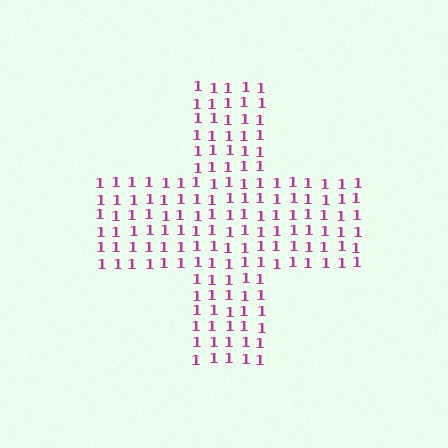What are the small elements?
The small elements are digit 1's.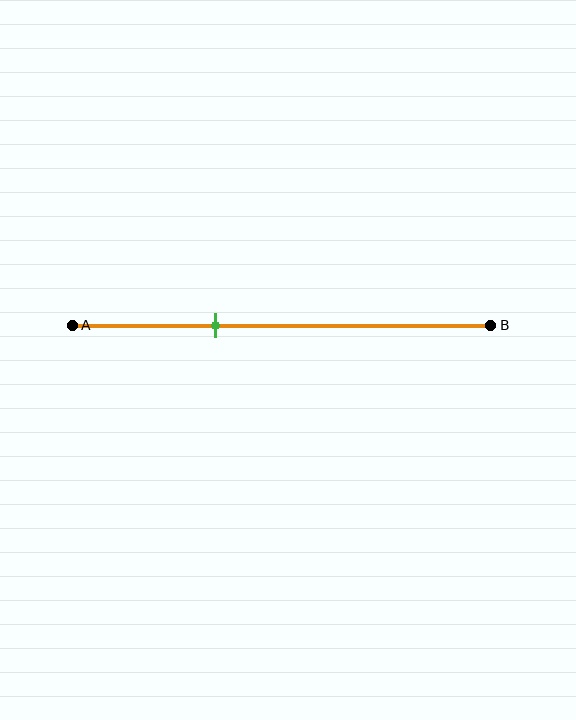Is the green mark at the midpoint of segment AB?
No, the mark is at about 35% from A, not at the 50% midpoint.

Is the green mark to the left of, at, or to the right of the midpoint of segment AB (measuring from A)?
The green mark is to the left of the midpoint of segment AB.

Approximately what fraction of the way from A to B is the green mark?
The green mark is approximately 35% of the way from A to B.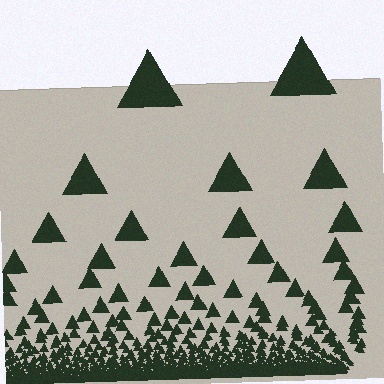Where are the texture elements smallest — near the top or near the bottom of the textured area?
Near the bottom.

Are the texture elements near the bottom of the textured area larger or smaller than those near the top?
Smaller. The gradient is inverted — elements near the bottom are smaller and denser.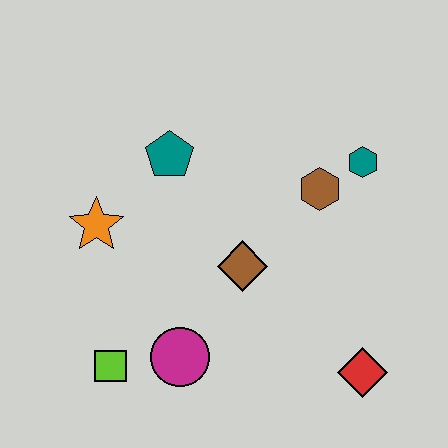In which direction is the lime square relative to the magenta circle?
The lime square is to the left of the magenta circle.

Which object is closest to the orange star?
The teal pentagon is closest to the orange star.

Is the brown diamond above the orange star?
No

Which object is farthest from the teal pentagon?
The red diamond is farthest from the teal pentagon.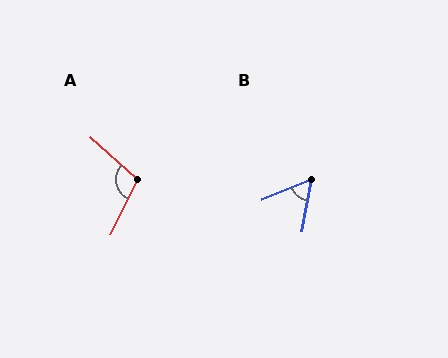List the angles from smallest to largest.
B (57°), A (105°).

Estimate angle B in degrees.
Approximately 57 degrees.